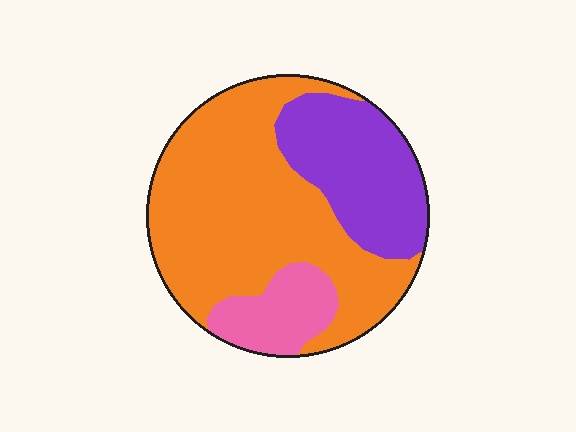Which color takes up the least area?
Pink, at roughly 15%.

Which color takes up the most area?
Orange, at roughly 60%.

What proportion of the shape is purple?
Purple covers roughly 25% of the shape.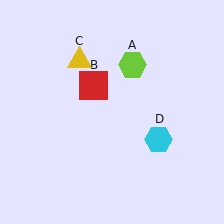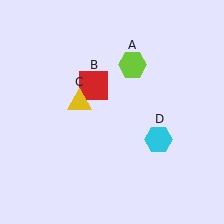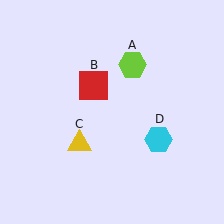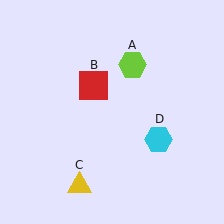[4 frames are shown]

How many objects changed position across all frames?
1 object changed position: yellow triangle (object C).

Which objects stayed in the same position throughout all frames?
Lime hexagon (object A) and red square (object B) and cyan hexagon (object D) remained stationary.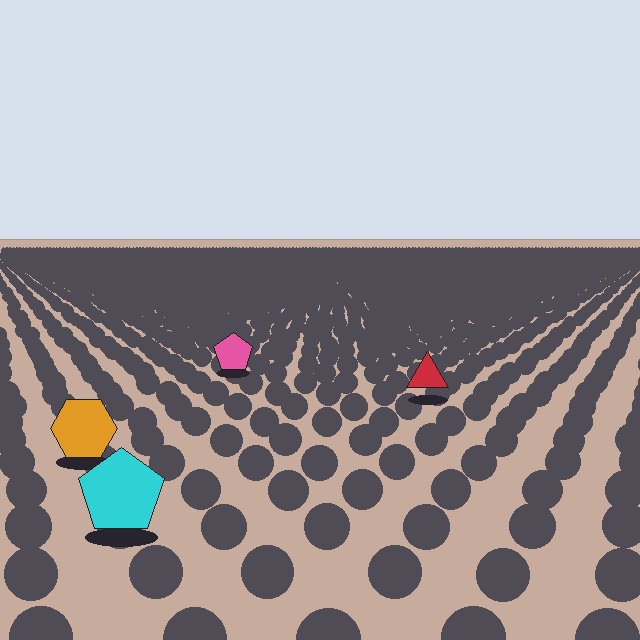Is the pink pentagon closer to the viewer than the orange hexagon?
No. The orange hexagon is closer — you can tell from the texture gradient: the ground texture is coarser near it.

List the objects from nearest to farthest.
From nearest to farthest: the cyan pentagon, the orange hexagon, the red triangle, the pink pentagon.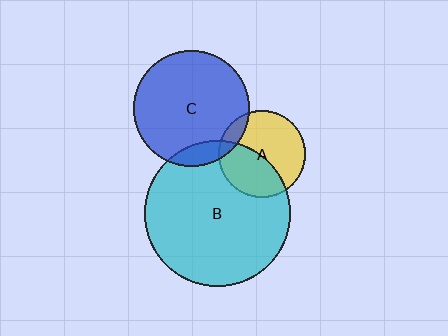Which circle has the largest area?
Circle B (cyan).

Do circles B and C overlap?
Yes.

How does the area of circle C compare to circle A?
Approximately 1.8 times.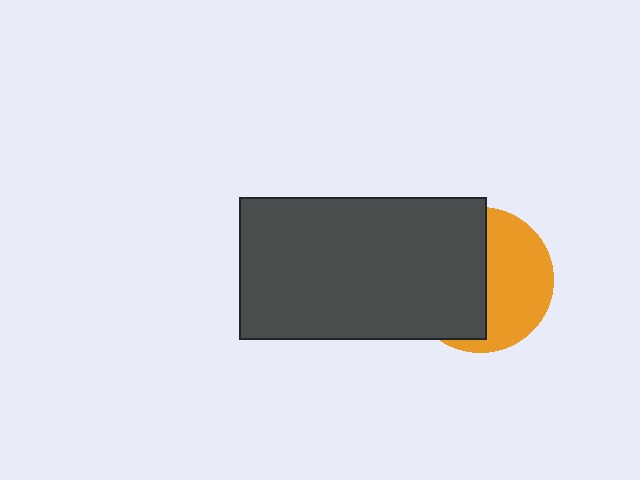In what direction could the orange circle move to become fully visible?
The orange circle could move right. That would shift it out from behind the dark gray rectangle entirely.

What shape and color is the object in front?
The object in front is a dark gray rectangle.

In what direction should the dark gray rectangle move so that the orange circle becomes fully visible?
The dark gray rectangle should move left. That is the shortest direction to clear the overlap and leave the orange circle fully visible.